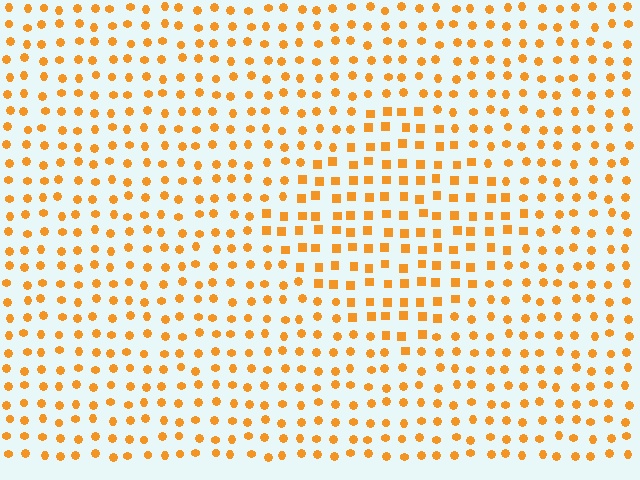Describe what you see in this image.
The image is filled with small orange elements arranged in a uniform grid. A diamond-shaped region contains squares, while the surrounding area contains circles. The boundary is defined purely by the change in element shape.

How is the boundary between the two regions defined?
The boundary is defined by a change in element shape: squares inside vs. circles outside. All elements share the same color and spacing.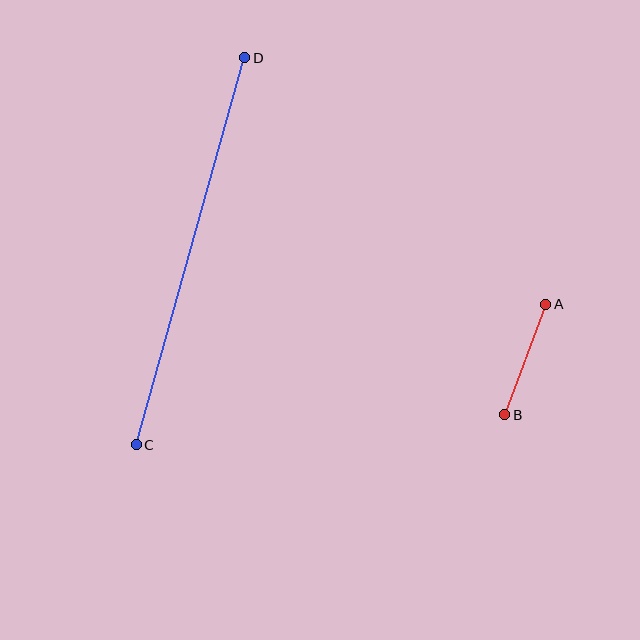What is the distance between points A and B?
The distance is approximately 118 pixels.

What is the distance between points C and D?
The distance is approximately 402 pixels.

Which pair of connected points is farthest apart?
Points C and D are farthest apart.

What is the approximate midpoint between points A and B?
The midpoint is at approximately (525, 359) pixels.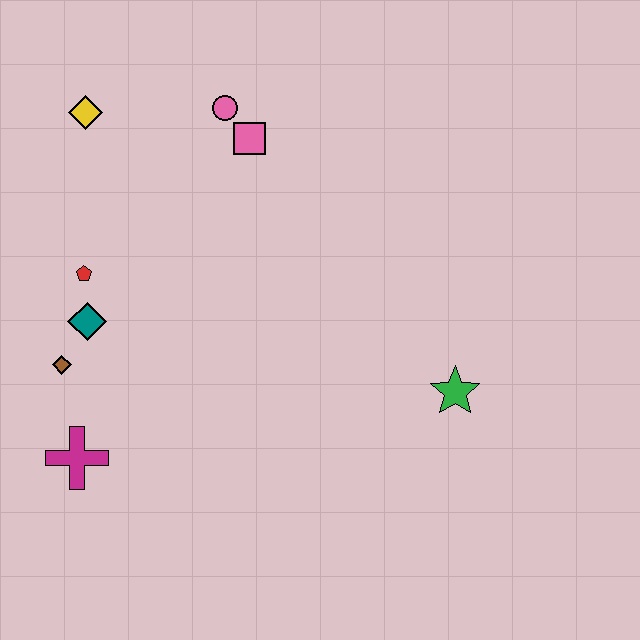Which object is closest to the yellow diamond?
The pink circle is closest to the yellow diamond.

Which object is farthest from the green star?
The yellow diamond is farthest from the green star.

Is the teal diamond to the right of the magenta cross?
Yes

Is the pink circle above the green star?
Yes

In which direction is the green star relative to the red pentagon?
The green star is to the right of the red pentagon.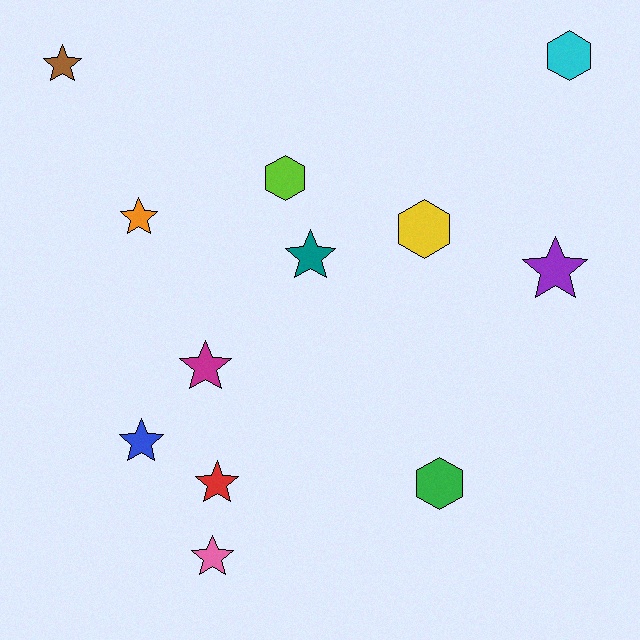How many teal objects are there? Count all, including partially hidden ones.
There is 1 teal object.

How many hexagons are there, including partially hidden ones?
There are 4 hexagons.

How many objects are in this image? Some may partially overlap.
There are 12 objects.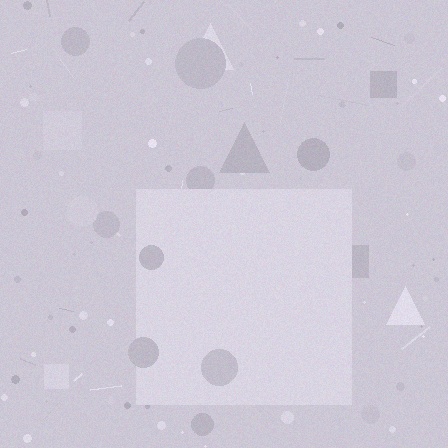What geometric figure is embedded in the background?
A square is embedded in the background.